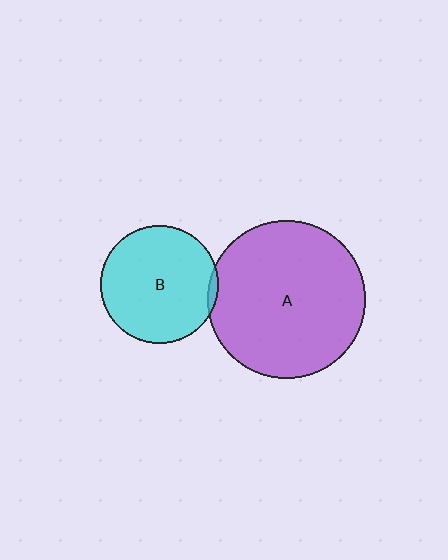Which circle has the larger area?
Circle A (purple).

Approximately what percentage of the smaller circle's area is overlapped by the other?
Approximately 5%.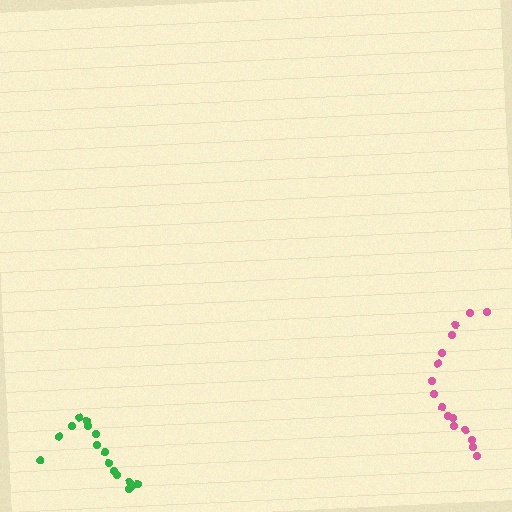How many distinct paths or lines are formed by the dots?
There are 2 distinct paths.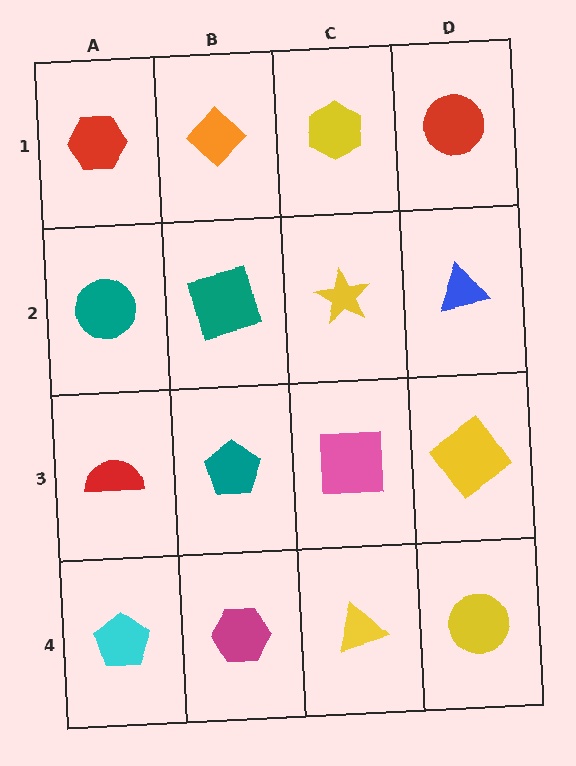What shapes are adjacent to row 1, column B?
A teal square (row 2, column B), a red hexagon (row 1, column A), a yellow hexagon (row 1, column C).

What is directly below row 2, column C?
A pink square.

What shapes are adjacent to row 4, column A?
A red semicircle (row 3, column A), a magenta hexagon (row 4, column B).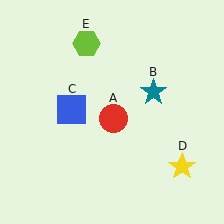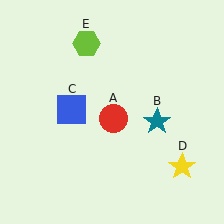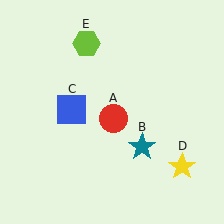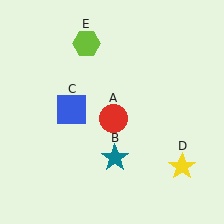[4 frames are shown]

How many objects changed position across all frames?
1 object changed position: teal star (object B).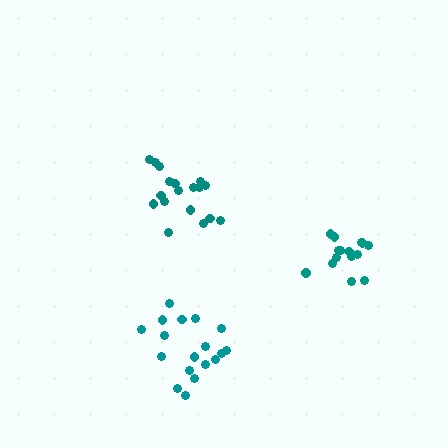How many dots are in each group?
Group 1: 18 dots, Group 2: 15 dots, Group 3: 18 dots (51 total).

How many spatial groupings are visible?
There are 3 spatial groupings.